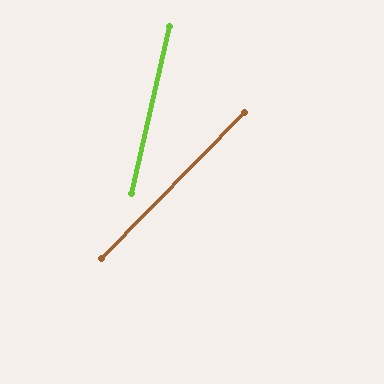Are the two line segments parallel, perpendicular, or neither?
Neither parallel nor perpendicular — they differ by about 32°.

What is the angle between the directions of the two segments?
Approximately 32 degrees.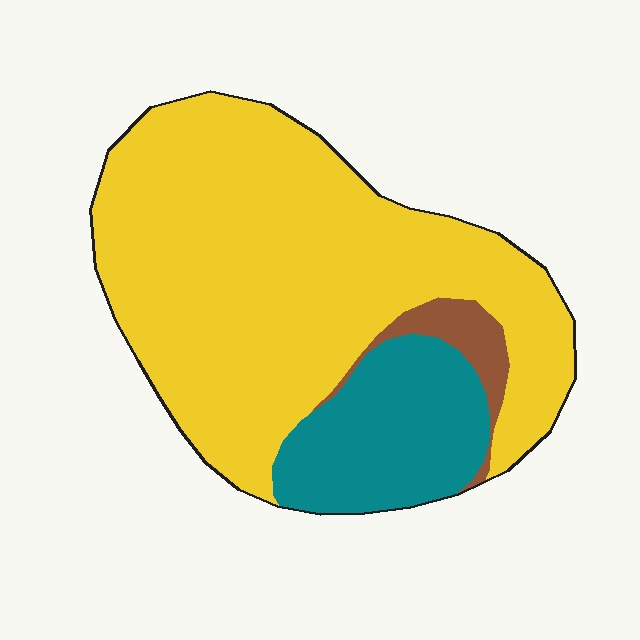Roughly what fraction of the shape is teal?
Teal covers about 20% of the shape.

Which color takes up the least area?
Brown, at roughly 5%.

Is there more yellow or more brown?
Yellow.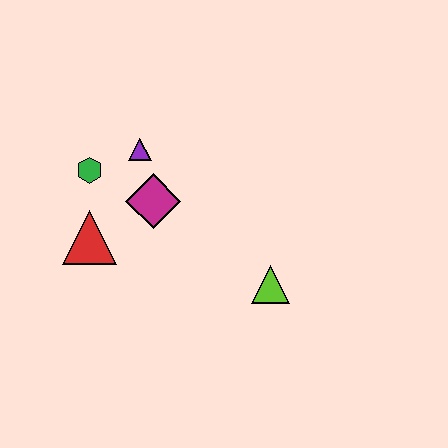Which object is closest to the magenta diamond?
The purple triangle is closest to the magenta diamond.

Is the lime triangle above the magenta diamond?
No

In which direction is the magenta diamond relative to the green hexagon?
The magenta diamond is to the right of the green hexagon.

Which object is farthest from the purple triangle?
The lime triangle is farthest from the purple triangle.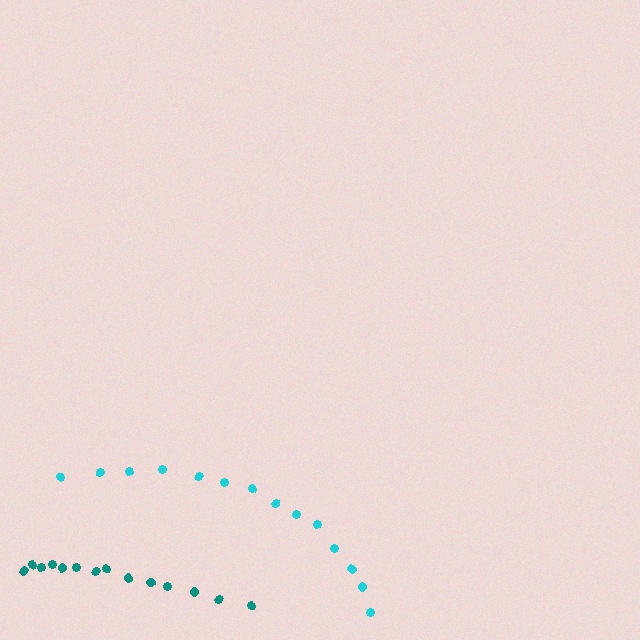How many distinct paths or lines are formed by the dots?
There are 2 distinct paths.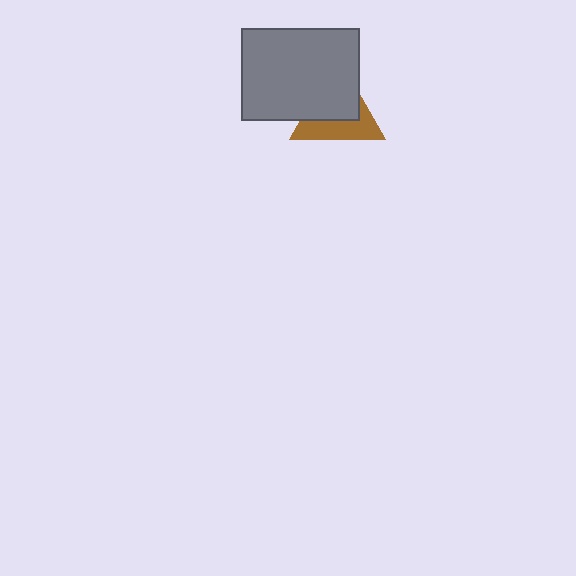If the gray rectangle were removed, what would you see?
You would see the complete brown triangle.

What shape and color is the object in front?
The object in front is a gray rectangle.